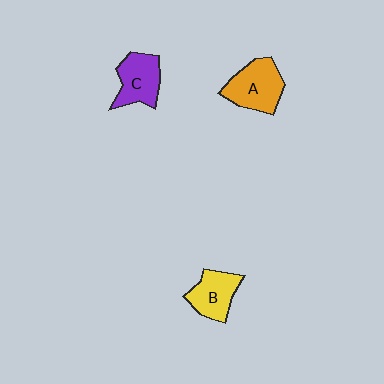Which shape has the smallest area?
Shape B (yellow).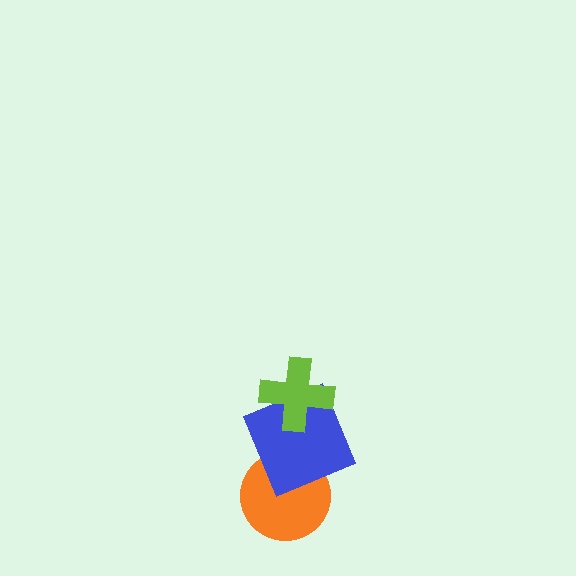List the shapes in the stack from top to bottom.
From top to bottom: the lime cross, the blue square, the orange circle.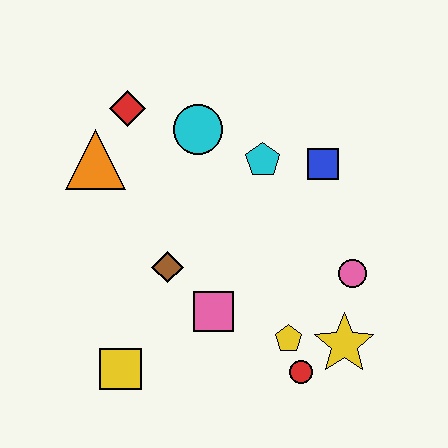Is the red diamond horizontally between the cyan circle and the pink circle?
No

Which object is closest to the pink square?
The brown diamond is closest to the pink square.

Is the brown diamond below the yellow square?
No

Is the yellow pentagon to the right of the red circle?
No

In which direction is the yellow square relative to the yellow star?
The yellow square is to the left of the yellow star.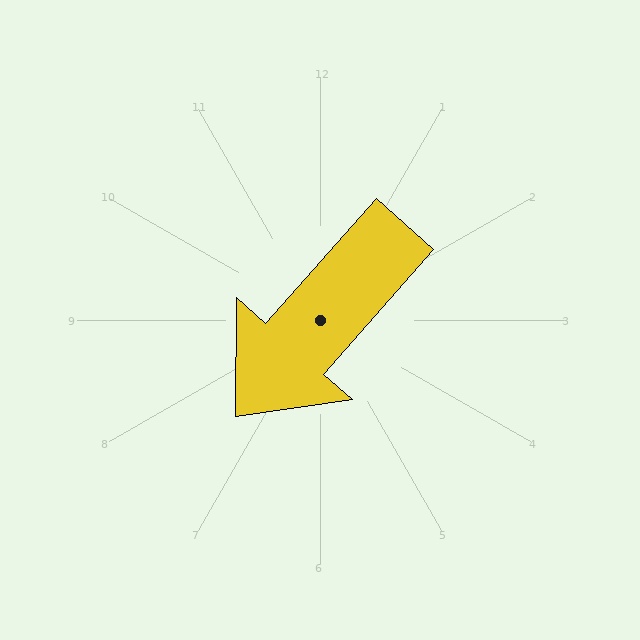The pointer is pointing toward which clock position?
Roughly 7 o'clock.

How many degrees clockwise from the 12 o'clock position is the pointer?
Approximately 221 degrees.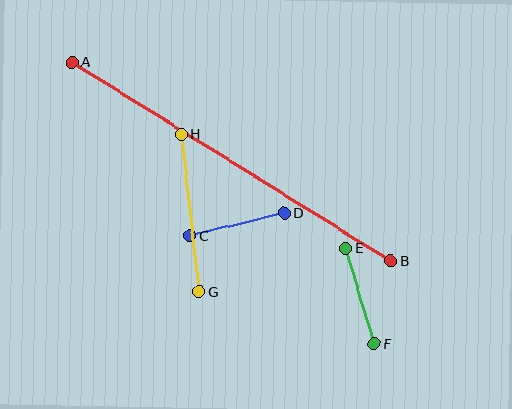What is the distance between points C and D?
The distance is approximately 97 pixels.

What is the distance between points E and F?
The distance is approximately 100 pixels.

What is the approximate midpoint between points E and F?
The midpoint is at approximately (360, 296) pixels.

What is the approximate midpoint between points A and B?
The midpoint is at approximately (231, 161) pixels.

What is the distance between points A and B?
The distance is approximately 376 pixels.